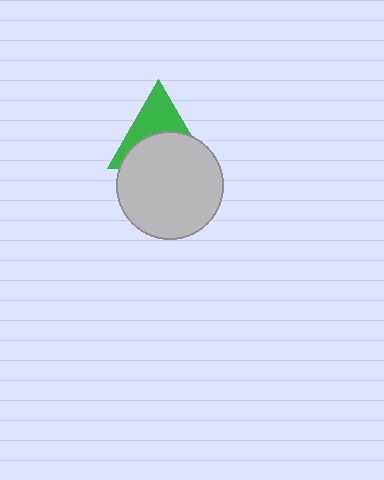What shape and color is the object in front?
The object in front is a light gray circle.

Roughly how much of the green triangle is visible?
About half of it is visible (roughly 46%).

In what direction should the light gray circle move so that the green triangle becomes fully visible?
The light gray circle should move down. That is the shortest direction to clear the overlap and leave the green triangle fully visible.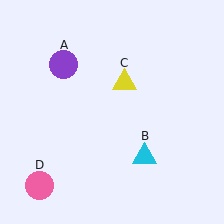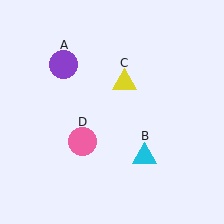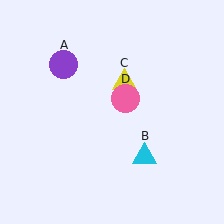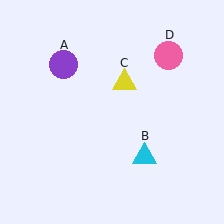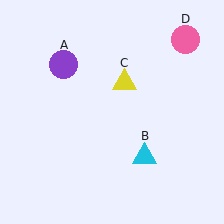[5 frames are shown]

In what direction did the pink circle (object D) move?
The pink circle (object D) moved up and to the right.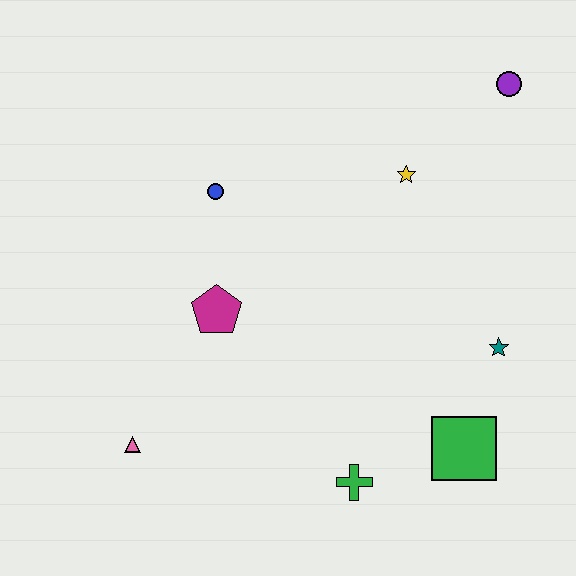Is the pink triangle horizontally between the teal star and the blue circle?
No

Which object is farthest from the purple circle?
The pink triangle is farthest from the purple circle.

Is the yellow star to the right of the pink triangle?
Yes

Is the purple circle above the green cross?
Yes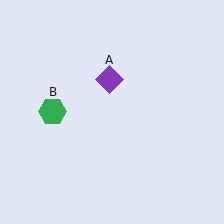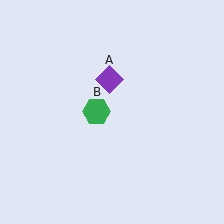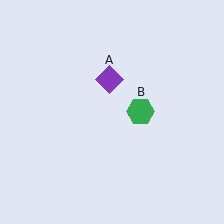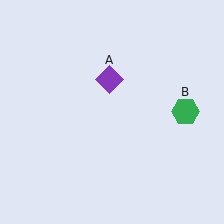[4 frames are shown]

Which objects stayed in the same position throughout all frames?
Purple diamond (object A) remained stationary.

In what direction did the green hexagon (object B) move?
The green hexagon (object B) moved right.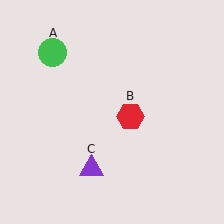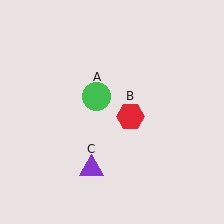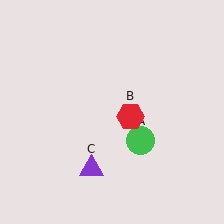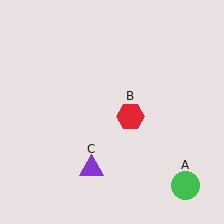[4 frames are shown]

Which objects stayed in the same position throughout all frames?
Red hexagon (object B) and purple triangle (object C) remained stationary.